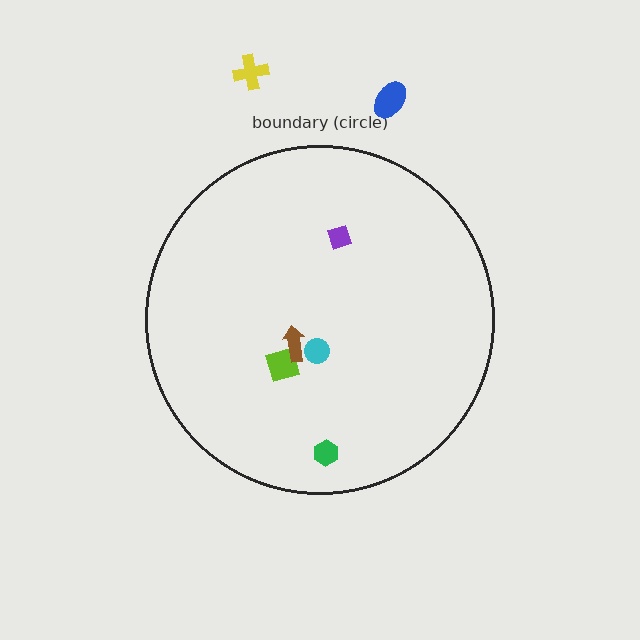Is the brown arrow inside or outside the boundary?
Inside.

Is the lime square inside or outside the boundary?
Inside.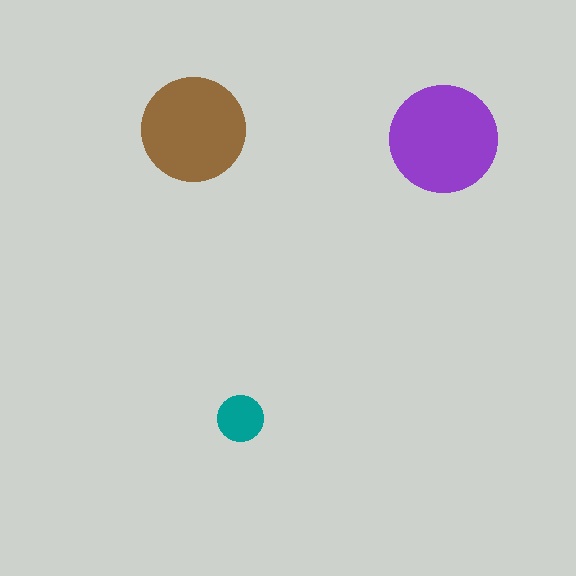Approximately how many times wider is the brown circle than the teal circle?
About 2.5 times wider.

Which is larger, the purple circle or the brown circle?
The purple one.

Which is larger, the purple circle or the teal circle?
The purple one.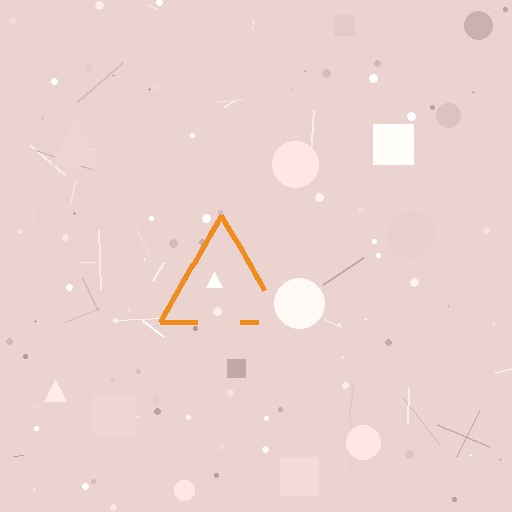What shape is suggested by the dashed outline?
The dashed outline suggests a triangle.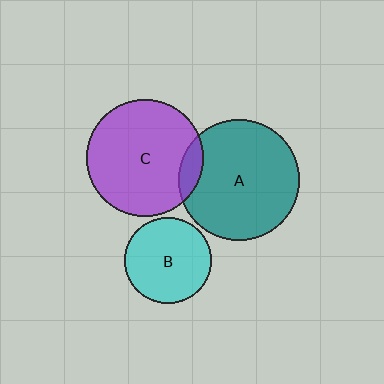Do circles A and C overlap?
Yes.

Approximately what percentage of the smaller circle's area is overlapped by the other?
Approximately 10%.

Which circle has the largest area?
Circle A (teal).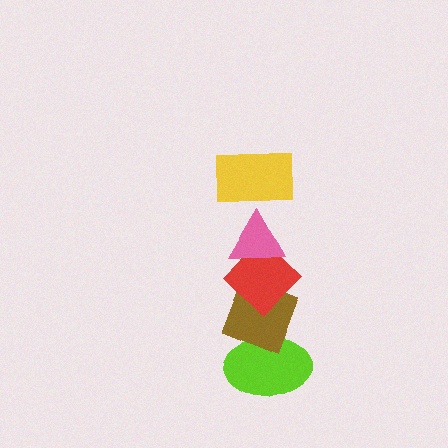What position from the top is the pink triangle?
The pink triangle is 2nd from the top.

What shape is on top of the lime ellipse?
The brown diamond is on top of the lime ellipse.